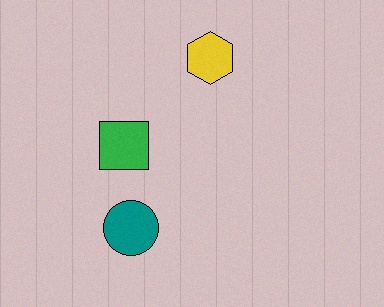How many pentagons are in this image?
There are no pentagons.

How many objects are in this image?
There are 3 objects.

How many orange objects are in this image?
There are no orange objects.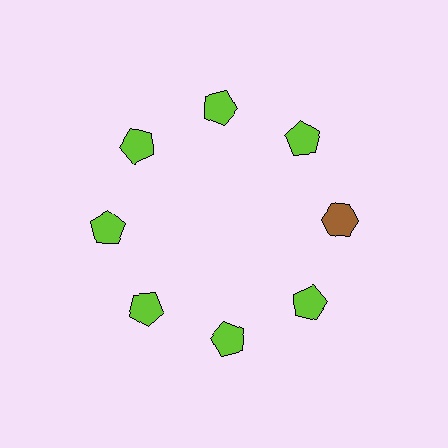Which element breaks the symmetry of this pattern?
The brown hexagon at roughly the 3 o'clock position breaks the symmetry. All other shapes are lime pentagons.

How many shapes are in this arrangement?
There are 8 shapes arranged in a ring pattern.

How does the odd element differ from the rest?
It differs in both color (brown instead of lime) and shape (hexagon instead of pentagon).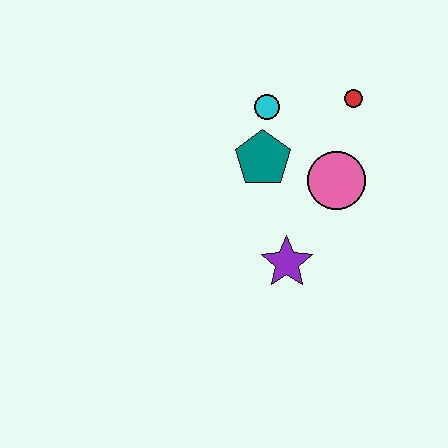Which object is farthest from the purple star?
The red circle is farthest from the purple star.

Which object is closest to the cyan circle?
The teal pentagon is closest to the cyan circle.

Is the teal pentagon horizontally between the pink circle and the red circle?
No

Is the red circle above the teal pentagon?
Yes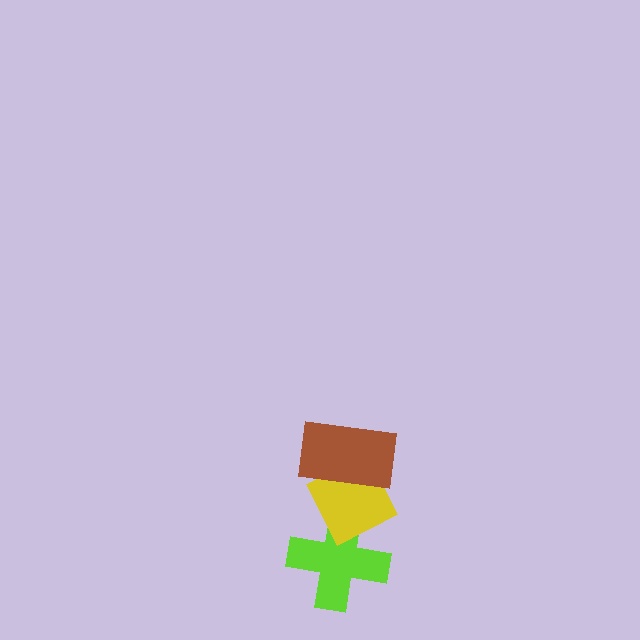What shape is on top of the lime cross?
The yellow diamond is on top of the lime cross.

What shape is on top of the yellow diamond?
The brown rectangle is on top of the yellow diamond.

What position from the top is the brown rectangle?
The brown rectangle is 1st from the top.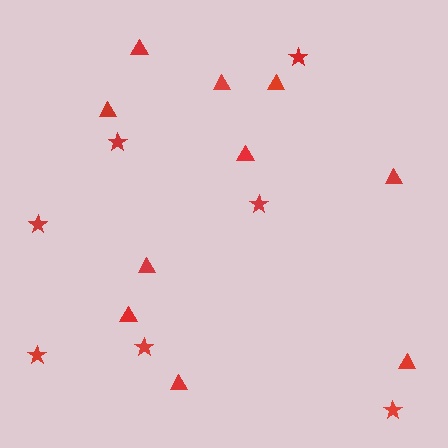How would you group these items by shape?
There are 2 groups: one group of stars (7) and one group of triangles (10).